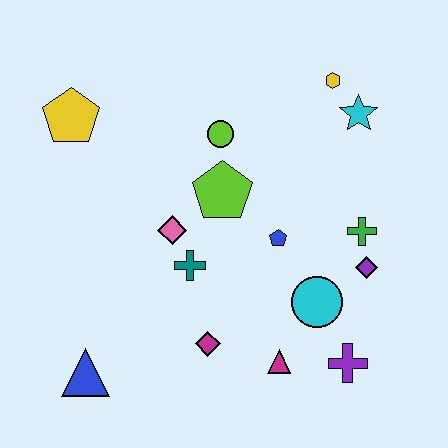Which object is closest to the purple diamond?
The green cross is closest to the purple diamond.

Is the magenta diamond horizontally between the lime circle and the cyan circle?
No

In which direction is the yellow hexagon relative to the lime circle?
The yellow hexagon is to the right of the lime circle.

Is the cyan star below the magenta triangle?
No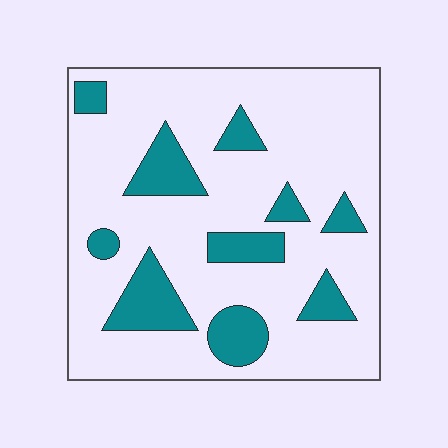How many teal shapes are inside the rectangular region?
10.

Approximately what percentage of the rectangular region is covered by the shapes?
Approximately 20%.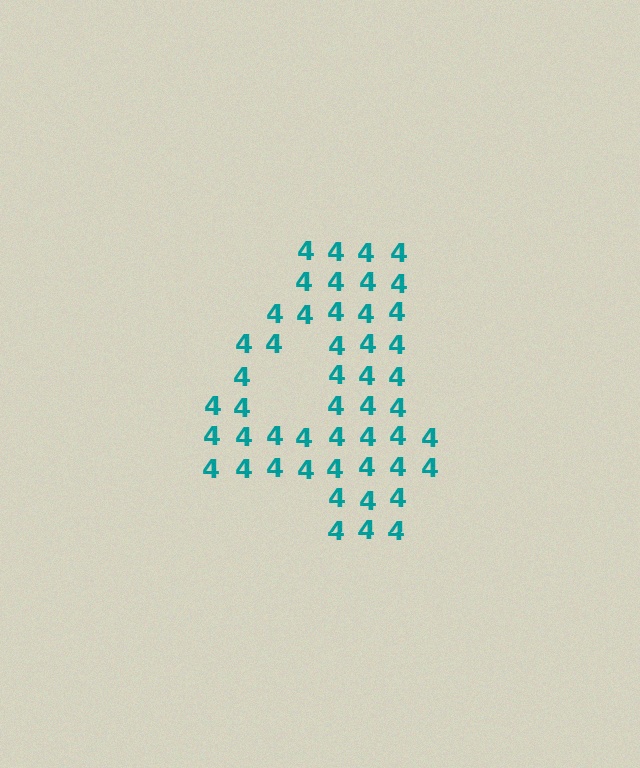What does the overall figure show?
The overall figure shows the digit 4.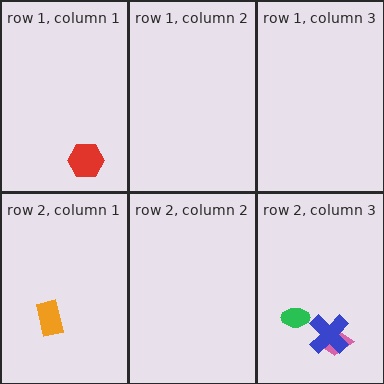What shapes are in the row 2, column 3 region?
The pink trapezoid, the green ellipse, the blue cross.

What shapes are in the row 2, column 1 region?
The orange rectangle.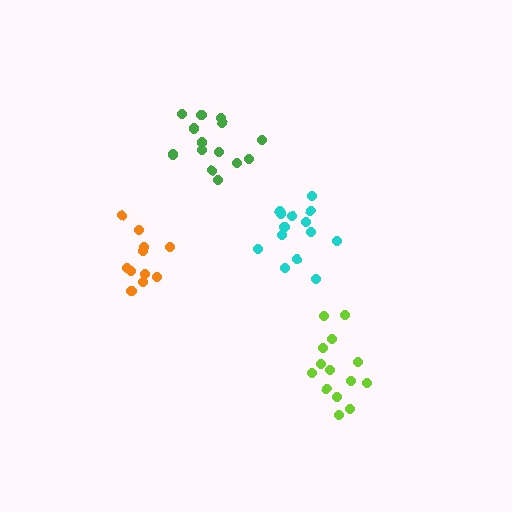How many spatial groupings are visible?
There are 4 spatial groupings.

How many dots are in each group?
Group 1: 14 dots, Group 2: 11 dots, Group 3: 14 dots, Group 4: 14 dots (53 total).